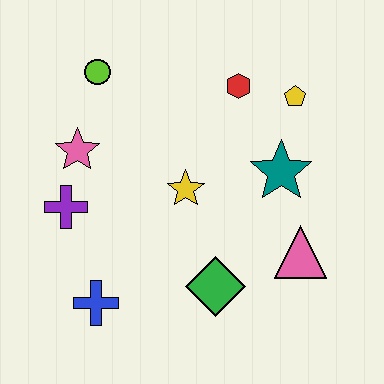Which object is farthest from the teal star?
The blue cross is farthest from the teal star.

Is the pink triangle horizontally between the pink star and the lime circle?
No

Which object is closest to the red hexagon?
The yellow pentagon is closest to the red hexagon.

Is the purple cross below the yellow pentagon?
Yes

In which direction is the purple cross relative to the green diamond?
The purple cross is to the left of the green diamond.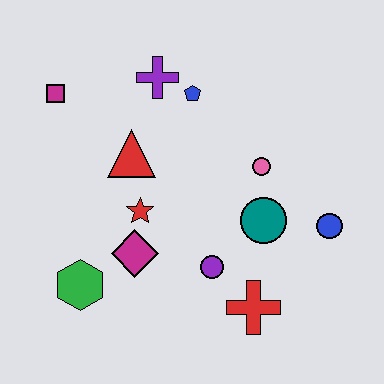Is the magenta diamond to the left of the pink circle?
Yes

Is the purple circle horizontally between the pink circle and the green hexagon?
Yes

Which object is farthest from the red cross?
The magenta square is farthest from the red cross.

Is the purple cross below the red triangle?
No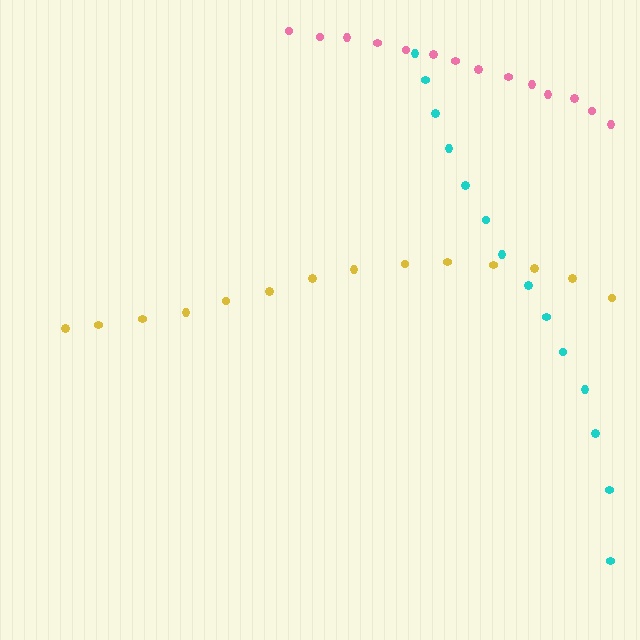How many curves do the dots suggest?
There are 3 distinct paths.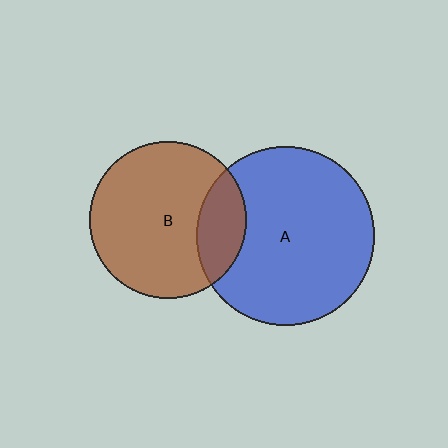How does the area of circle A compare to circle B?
Approximately 1.3 times.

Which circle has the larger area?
Circle A (blue).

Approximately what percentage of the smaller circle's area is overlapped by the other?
Approximately 20%.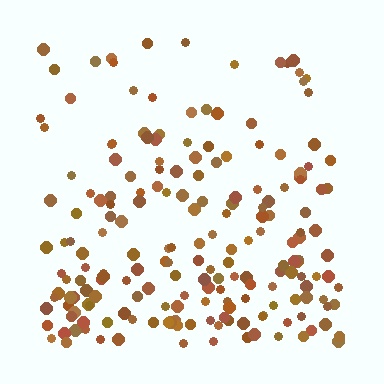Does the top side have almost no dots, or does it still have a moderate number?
Still a moderate number, just noticeably fewer than the bottom.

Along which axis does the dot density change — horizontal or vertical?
Vertical.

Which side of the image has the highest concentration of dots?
The bottom.